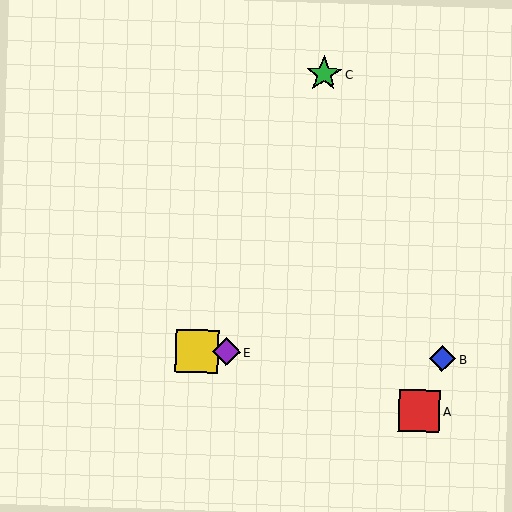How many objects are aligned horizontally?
3 objects (B, D, E) are aligned horizontally.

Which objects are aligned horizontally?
Objects B, D, E are aligned horizontally.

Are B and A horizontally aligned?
No, B is at y≈359 and A is at y≈411.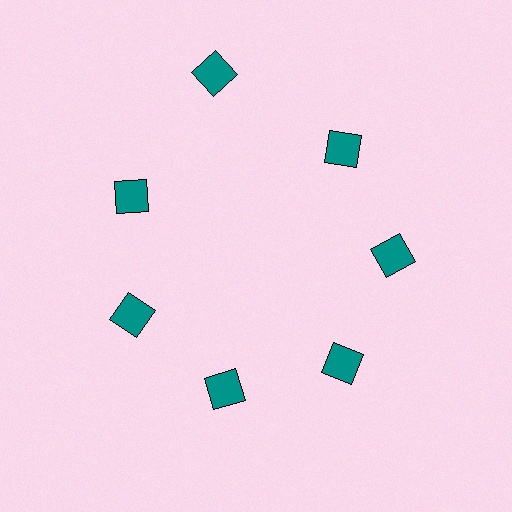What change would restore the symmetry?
The symmetry would be restored by moving it inward, back onto the ring so that all 7 diamonds sit at equal angles and equal distance from the center.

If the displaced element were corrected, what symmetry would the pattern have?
It would have 7-fold rotational symmetry — the pattern would map onto itself every 51 degrees.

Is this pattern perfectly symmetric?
No. The 7 teal diamonds are arranged in a ring, but one element near the 12 o'clock position is pushed outward from the center, breaking the 7-fold rotational symmetry.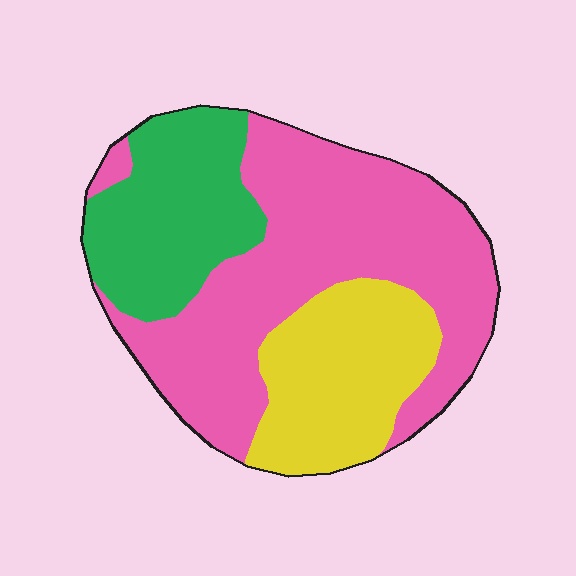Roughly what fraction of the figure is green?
Green covers around 25% of the figure.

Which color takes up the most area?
Pink, at roughly 50%.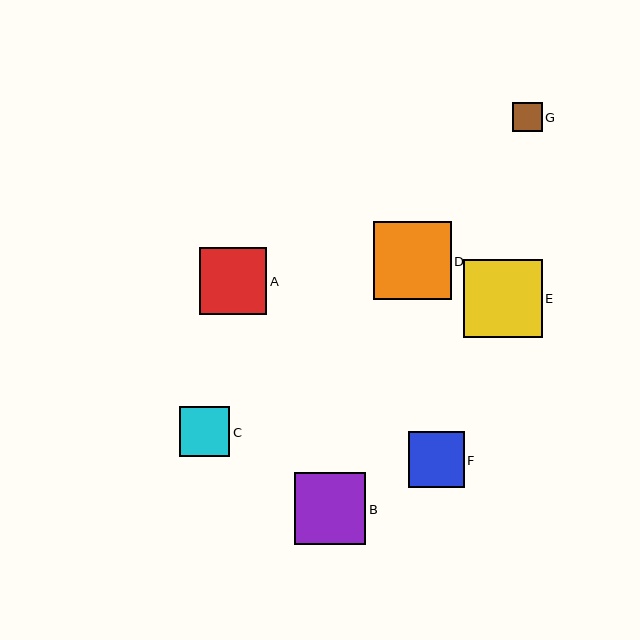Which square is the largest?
Square E is the largest with a size of approximately 79 pixels.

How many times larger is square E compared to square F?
Square E is approximately 1.4 times the size of square F.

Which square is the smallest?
Square G is the smallest with a size of approximately 29 pixels.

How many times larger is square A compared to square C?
Square A is approximately 1.3 times the size of square C.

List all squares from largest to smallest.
From largest to smallest: E, D, B, A, F, C, G.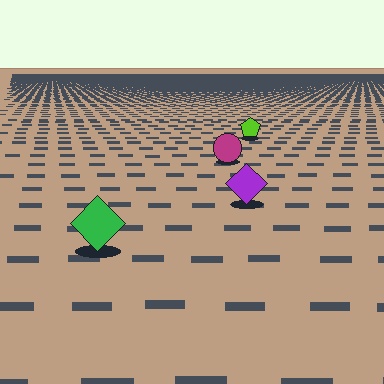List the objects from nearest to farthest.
From nearest to farthest: the green diamond, the purple diamond, the magenta circle, the lime pentagon.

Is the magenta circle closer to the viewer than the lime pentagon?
Yes. The magenta circle is closer — you can tell from the texture gradient: the ground texture is coarser near it.